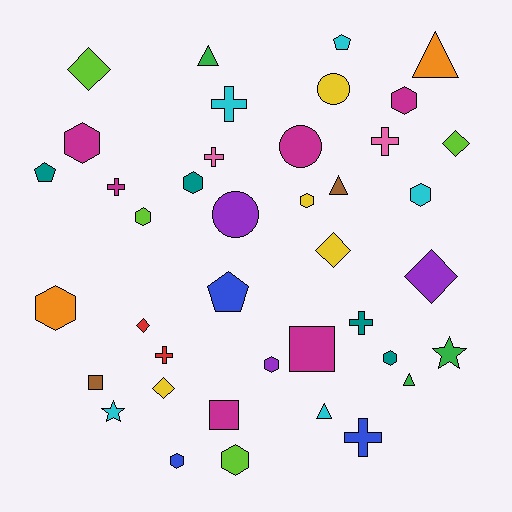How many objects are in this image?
There are 40 objects.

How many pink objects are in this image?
There are 2 pink objects.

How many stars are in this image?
There are 2 stars.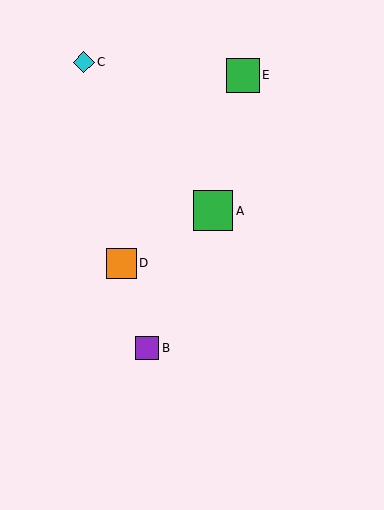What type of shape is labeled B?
Shape B is a purple square.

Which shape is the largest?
The green square (labeled A) is the largest.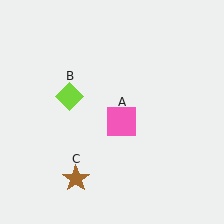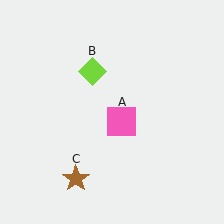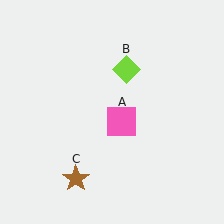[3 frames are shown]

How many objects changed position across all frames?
1 object changed position: lime diamond (object B).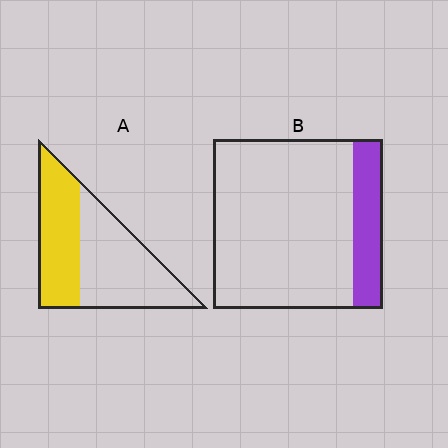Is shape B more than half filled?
No.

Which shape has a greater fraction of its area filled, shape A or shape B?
Shape A.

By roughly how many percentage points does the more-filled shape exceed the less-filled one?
By roughly 25 percentage points (A over B).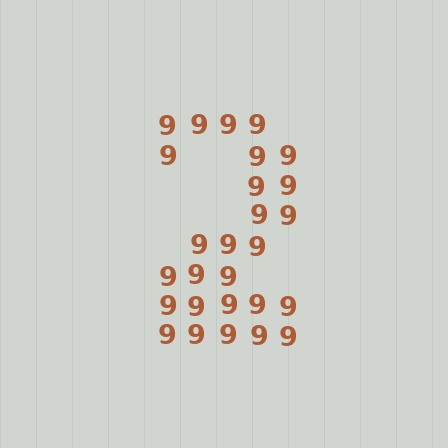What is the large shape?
The large shape is the digit 2.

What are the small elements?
The small elements are digit 9's.